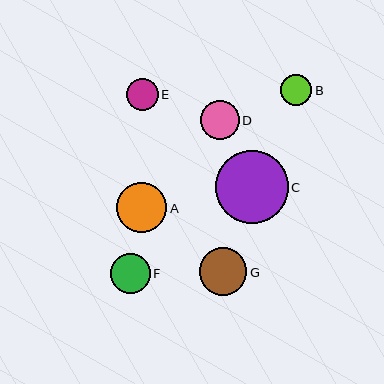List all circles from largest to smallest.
From largest to smallest: C, A, G, F, D, E, B.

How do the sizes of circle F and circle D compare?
Circle F and circle D are approximately the same size.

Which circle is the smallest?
Circle B is the smallest with a size of approximately 31 pixels.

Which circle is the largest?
Circle C is the largest with a size of approximately 73 pixels.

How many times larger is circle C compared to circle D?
Circle C is approximately 1.9 times the size of circle D.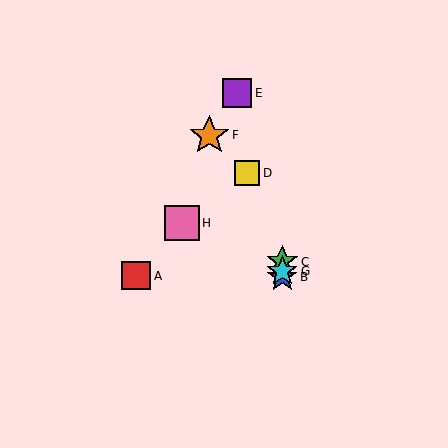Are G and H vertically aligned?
No, G is at x≈282 and H is at x≈182.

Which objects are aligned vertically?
Objects B, C, G are aligned vertically.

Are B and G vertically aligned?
Yes, both are at x≈282.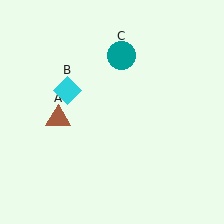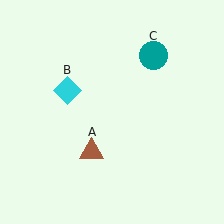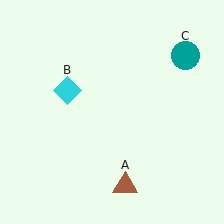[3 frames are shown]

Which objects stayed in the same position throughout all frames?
Cyan diamond (object B) remained stationary.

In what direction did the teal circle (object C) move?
The teal circle (object C) moved right.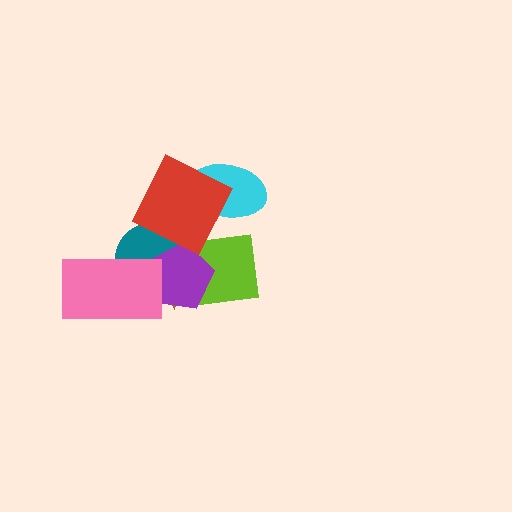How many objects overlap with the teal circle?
4 objects overlap with the teal circle.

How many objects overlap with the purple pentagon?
4 objects overlap with the purple pentagon.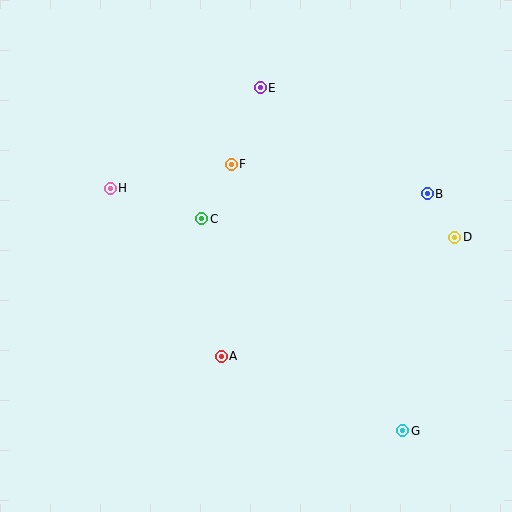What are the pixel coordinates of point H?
Point H is at (110, 188).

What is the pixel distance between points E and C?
The distance between E and C is 143 pixels.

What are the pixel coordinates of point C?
Point C is at (202, 219).